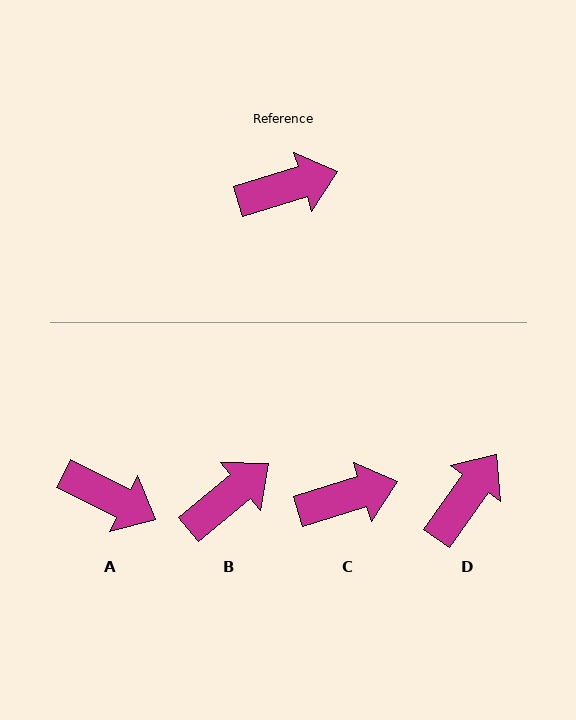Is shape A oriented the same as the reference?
No, it is off by about 44 degrees.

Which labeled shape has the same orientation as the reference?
C.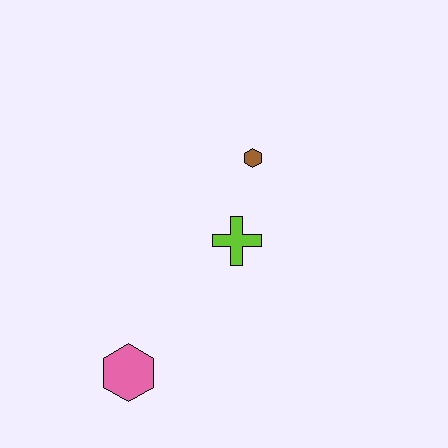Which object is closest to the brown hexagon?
The lime cross is closest to the brown hexagon.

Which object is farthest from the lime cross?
The pink hexagon is farthest from the lime cross.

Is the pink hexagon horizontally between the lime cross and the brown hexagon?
No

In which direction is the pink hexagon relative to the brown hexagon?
The pink hexagon is below the brown hexagon.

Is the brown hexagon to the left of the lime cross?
No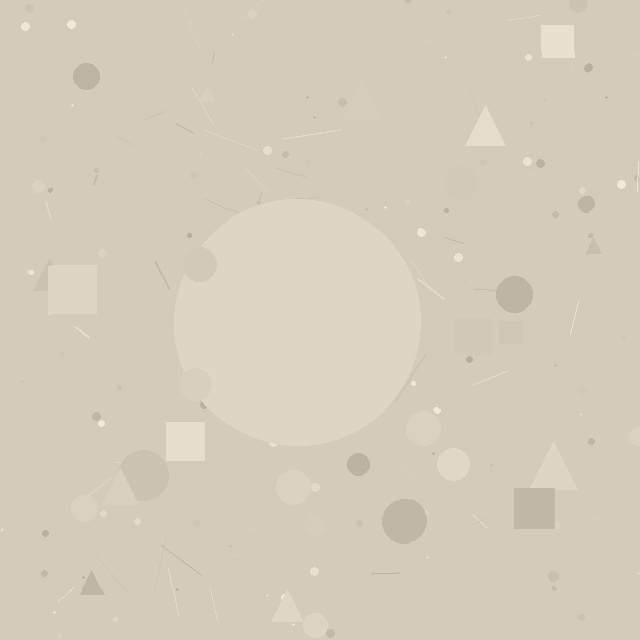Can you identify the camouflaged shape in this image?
The camouflaged shape is a circle.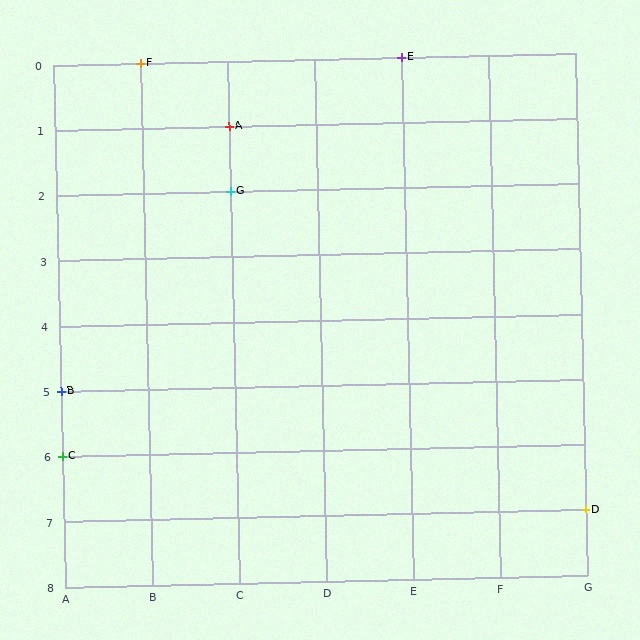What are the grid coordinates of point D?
Point D is at grid coordinates (G, 7).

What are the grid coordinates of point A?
Point A is at grid coordinates (C, 1).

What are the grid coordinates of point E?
Point E is at grid coordinates (E, 0).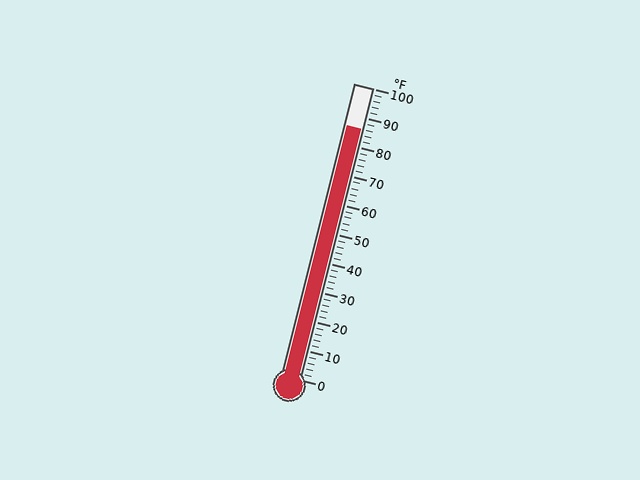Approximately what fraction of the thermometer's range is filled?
The thermometer is filled to approximately 85% of its range.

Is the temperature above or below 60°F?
The temperature is above 60°F.